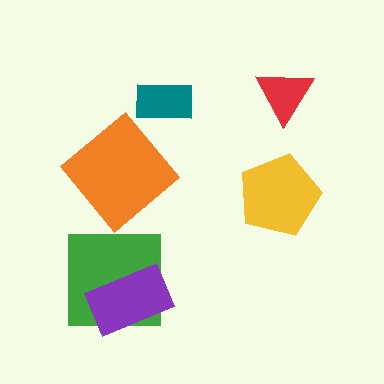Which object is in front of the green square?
The purple rectangle is in front of the green square.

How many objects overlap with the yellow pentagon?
0 objects overlap with the yellow pentagon.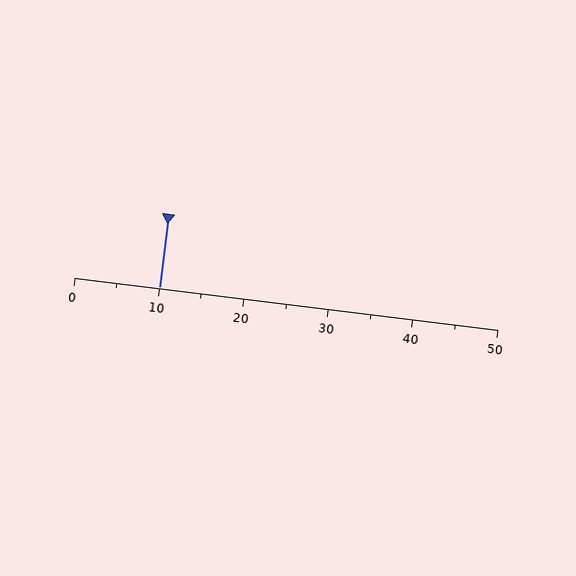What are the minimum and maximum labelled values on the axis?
The axis runs from 0 to 50.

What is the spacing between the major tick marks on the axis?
The major ticks are spaced 10 apart.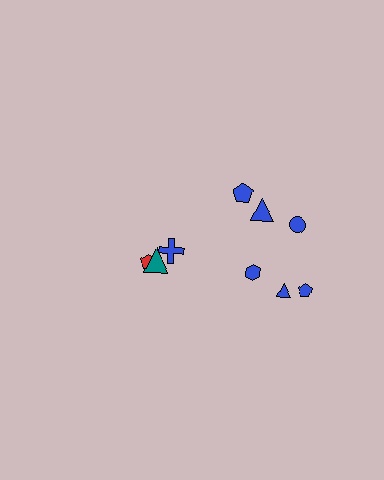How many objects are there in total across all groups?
There are 9 objects.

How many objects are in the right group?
There are 6 objects.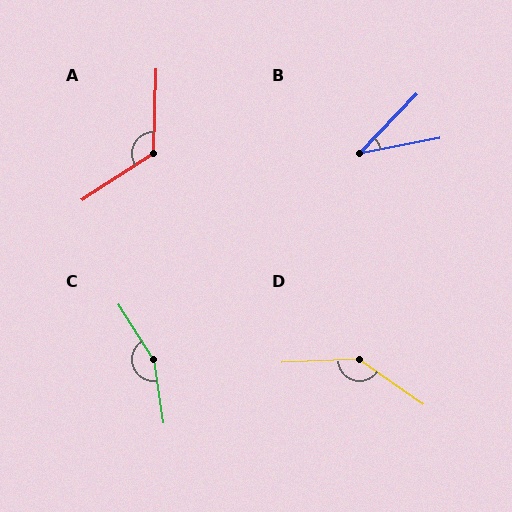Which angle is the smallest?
B, at approximately 35 degrees.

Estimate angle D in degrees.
Approximately 142 degrees.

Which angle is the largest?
C, at approximately 156 degrees.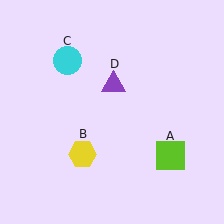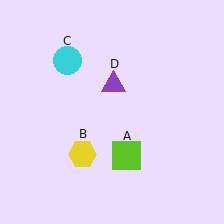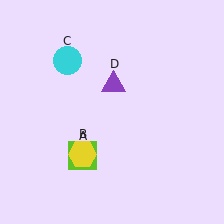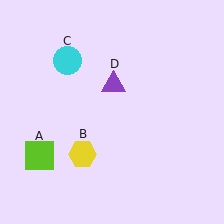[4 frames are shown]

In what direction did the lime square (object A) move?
The lime square (object A) moved left.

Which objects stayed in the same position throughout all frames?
Yellow hexagon (object B) and cyan circle (object C) and purple triangle (object D) remained stationary.